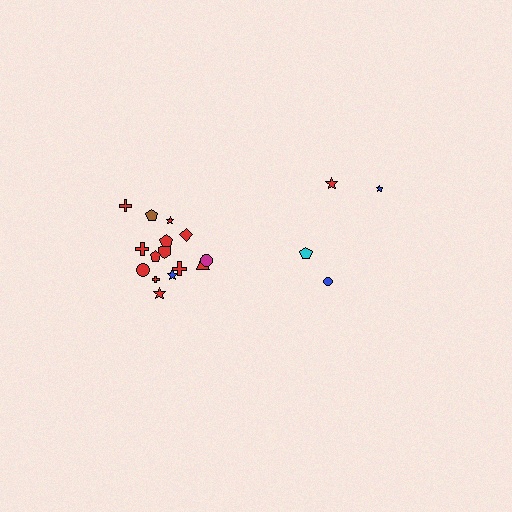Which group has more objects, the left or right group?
The left group.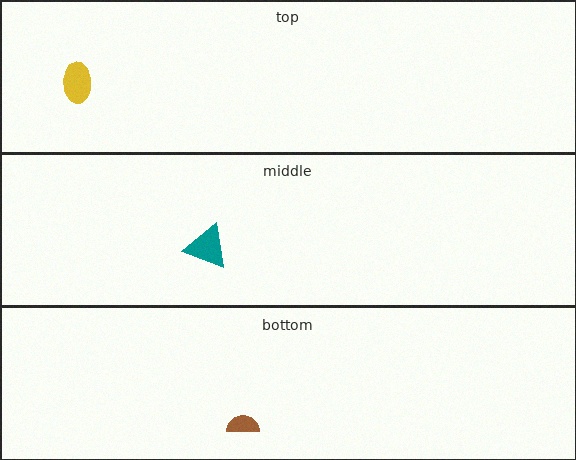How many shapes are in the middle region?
1.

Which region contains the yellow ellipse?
The top region.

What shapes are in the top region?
The yellow ellipse.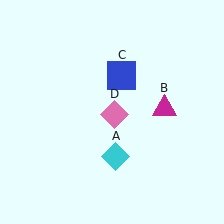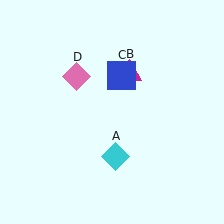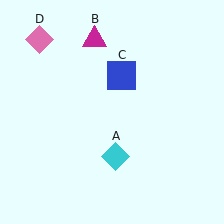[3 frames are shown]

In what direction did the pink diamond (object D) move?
The pink diamond (object D) moved up and to the left.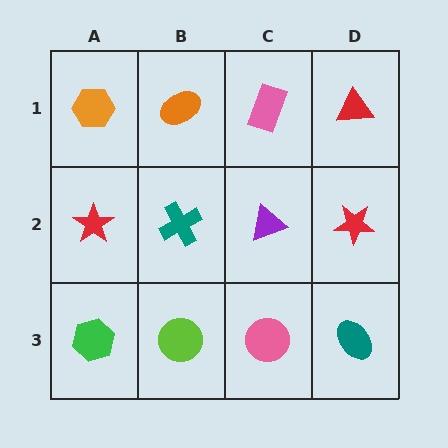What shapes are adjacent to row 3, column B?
A teal cross (row 2, column B), a green hexagon (row 3, column A), a pink circle (row 3, column C).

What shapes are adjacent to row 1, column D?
A red star (row 2, column D), a pink rectangle (row 1, column C).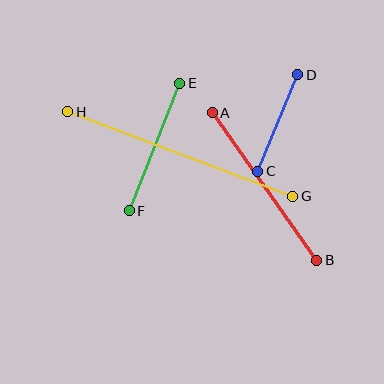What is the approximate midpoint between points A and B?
The midpoint is at approximately (265, 186) pixels.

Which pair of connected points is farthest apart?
Points G and H are farthest apart.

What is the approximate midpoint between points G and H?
The midpoint is at approximately (180, 154) pixels.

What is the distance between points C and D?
The distance is approximately 104 pixels.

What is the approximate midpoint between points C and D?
The midpoint is at approximately (278, 123) pixels.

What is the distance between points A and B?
The distance is approximately 181 pixels.